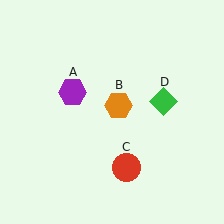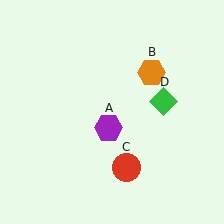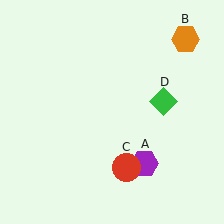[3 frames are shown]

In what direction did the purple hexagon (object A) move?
The purple hexagon (object A) moved down and to the right.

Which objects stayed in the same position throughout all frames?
Red circle (object C) and green diamond (object D) remained stationary.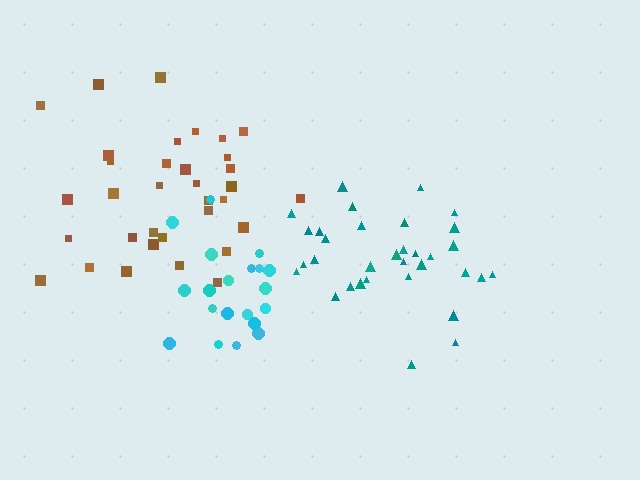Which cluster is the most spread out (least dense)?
Brown.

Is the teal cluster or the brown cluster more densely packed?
Teal.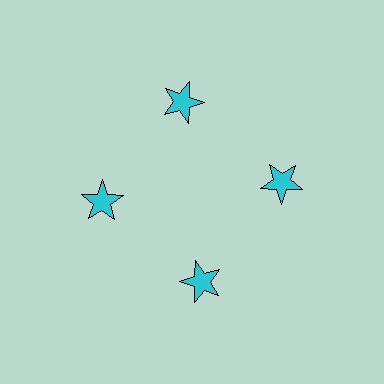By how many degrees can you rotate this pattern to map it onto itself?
The pattern maps onto itself every 90 degrees of rotation.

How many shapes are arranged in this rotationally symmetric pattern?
There are 4 shapes, arranged in 4 groups of 1.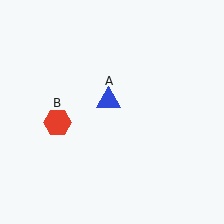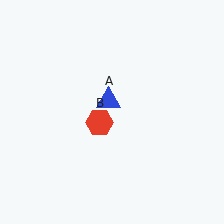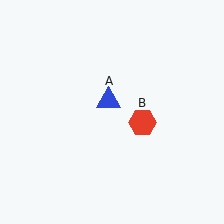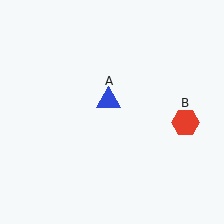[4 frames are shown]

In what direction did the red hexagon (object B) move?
The red hexagon (object B) moved right.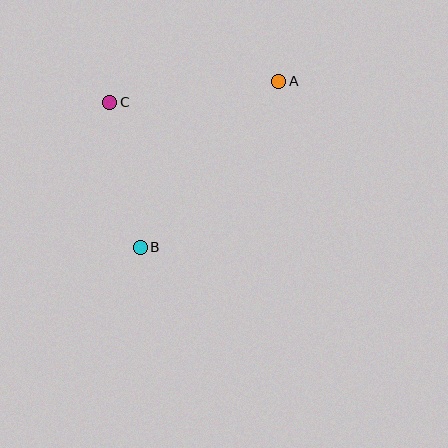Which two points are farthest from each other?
Points A and B are farthest from each other.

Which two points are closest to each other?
Points B and C are closest to each other.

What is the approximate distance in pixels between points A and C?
The distance between A and C is approximately 170 pixels.